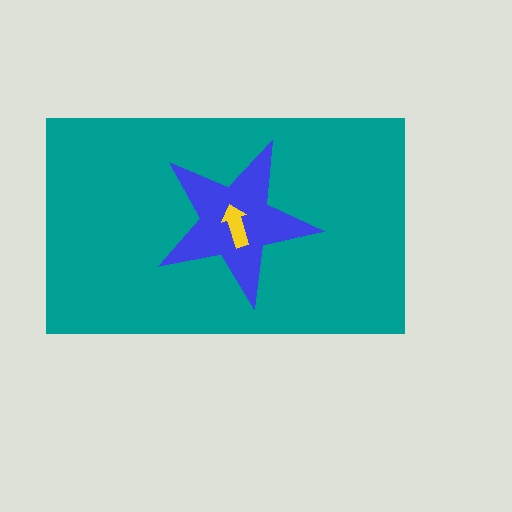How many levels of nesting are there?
3.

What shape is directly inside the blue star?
The yellow arrow.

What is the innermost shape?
The yellow arrow.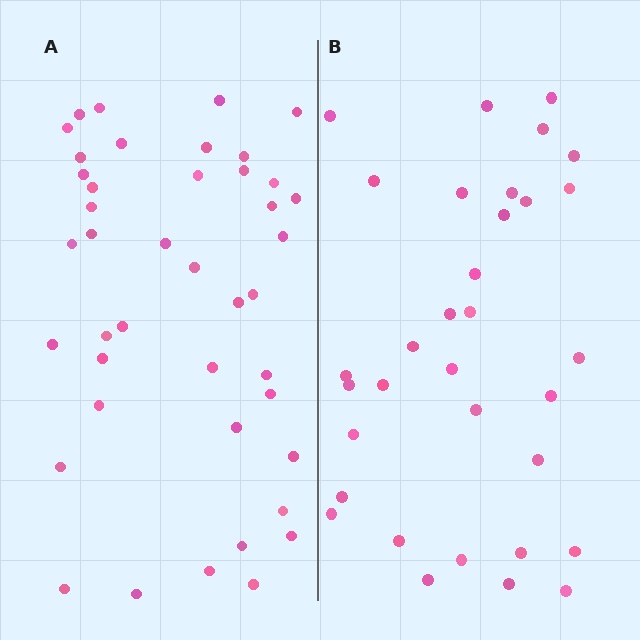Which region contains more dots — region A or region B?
Region A (the left region) has more dots.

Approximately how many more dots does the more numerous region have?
Region A has roughly 8 or so more dots than region B.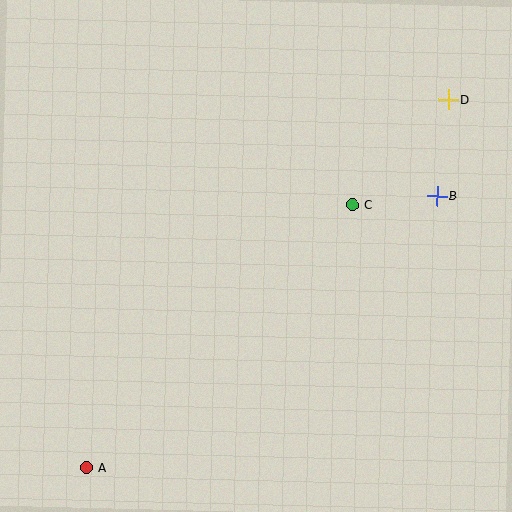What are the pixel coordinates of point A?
Point A is at (86, 468).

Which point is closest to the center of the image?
Point C at (353, 204) is closest to the center.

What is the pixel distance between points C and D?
The distance between C and D is 142 pixels.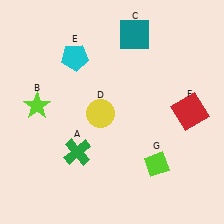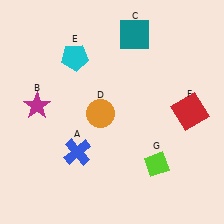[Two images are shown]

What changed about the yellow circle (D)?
In Image 1, D is yellow. In Image 2, it changed to orange.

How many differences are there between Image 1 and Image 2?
There are 3 differences between the two images.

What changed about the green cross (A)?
In Image 1, A is green. In Image 2, it changed to blue.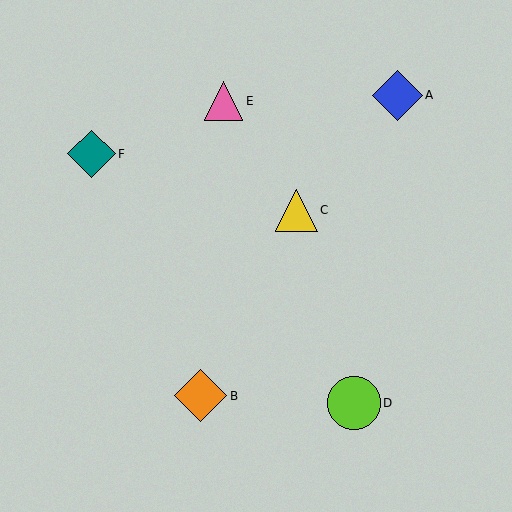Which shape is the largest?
The lime circle (labeled D) is the largest.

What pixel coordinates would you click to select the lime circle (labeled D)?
Click at (354, 403) to select the lime circle D.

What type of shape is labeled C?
Shape C is a yellow triangle.